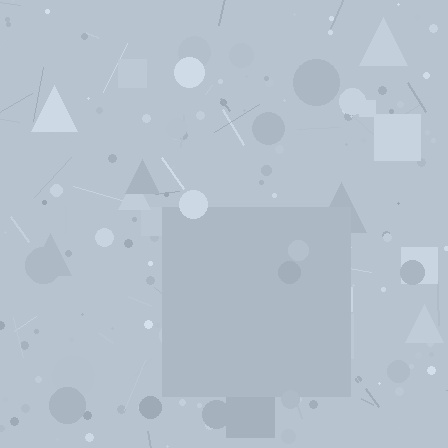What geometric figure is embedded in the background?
A square is embedded in the background.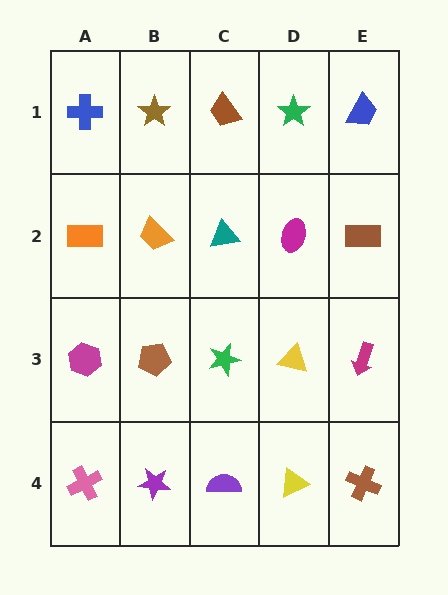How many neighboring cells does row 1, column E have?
2.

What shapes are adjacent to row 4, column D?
A yellow triangle (row 3, column D), a purple semicircle (row 4, column C), a brown cross (row 4, column E).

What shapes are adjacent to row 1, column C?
A teal triangle (row 2, column C), a brown star (row 1, column B), a green star (row 1, column D).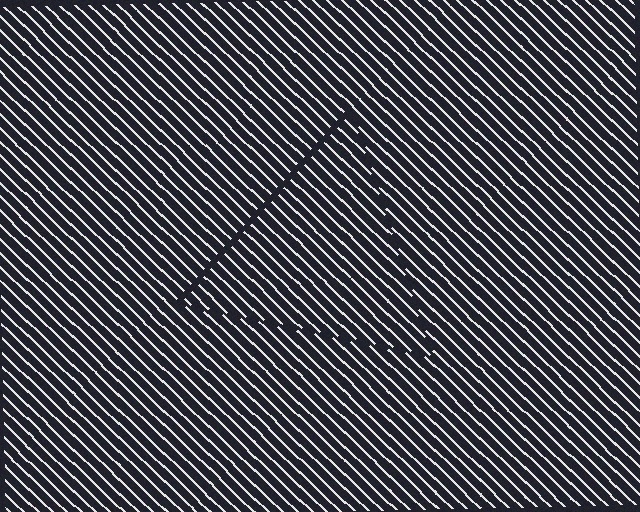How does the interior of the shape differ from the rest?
The interior of the shape contains the same grating, shifted by half a period — the contour is defined by the phase discontinuity where line-ends from the inner and outer gratings abut.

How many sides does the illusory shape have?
3 sides — the line-ends trace a triangle.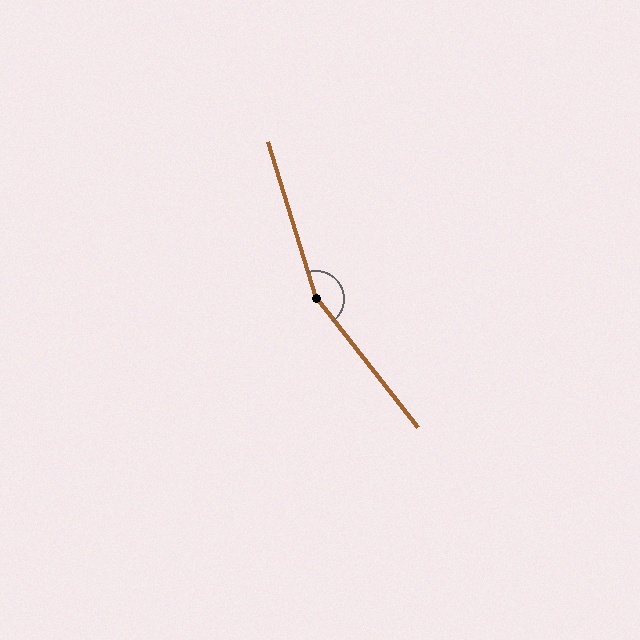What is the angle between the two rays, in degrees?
Approximately 159 degrees.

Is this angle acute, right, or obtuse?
It is obtuse.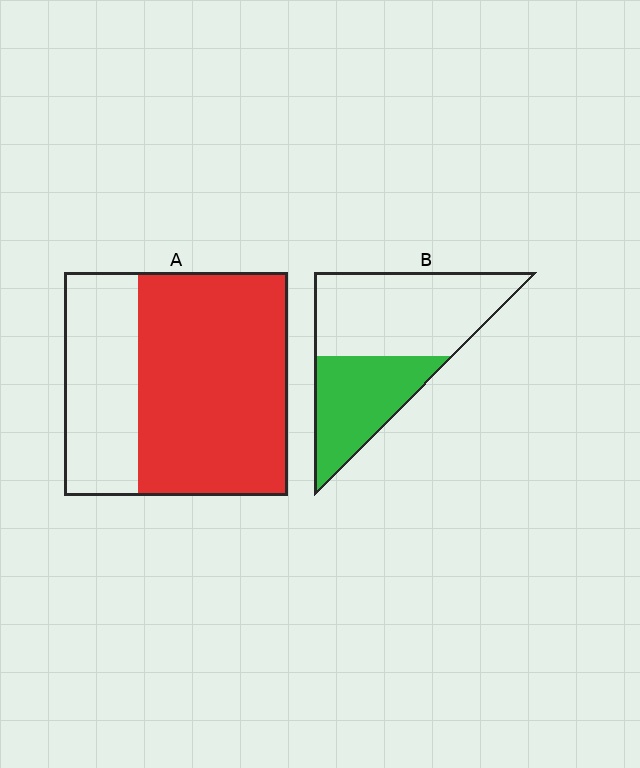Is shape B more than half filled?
No.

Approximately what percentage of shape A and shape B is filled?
A is approximately 65% and B is approximately 40%.